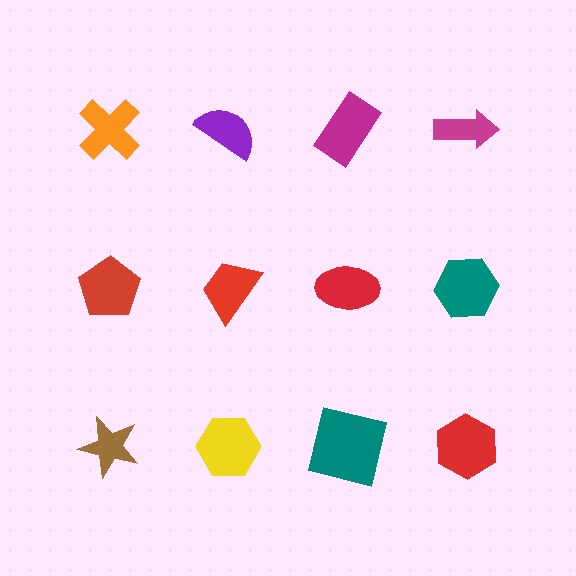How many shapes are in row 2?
4 shapes.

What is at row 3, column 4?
A red hexagon.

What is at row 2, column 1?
A red pentagon.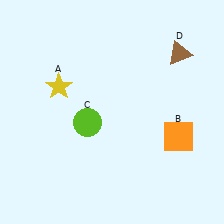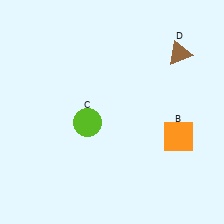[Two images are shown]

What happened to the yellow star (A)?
The yellow star (A) was removed in Image 2. It was in the top-left area of Image 1.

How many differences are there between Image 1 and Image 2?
There is 1 difference between the two images.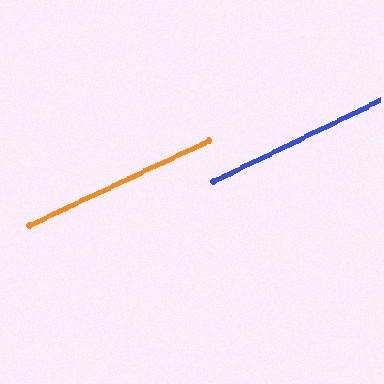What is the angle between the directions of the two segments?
Approximately 1 degree.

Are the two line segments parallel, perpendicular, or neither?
Parallel — their directions differ by only 0.9°.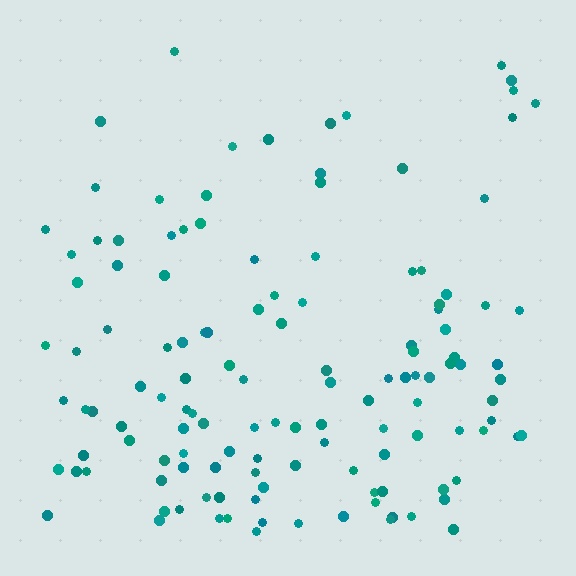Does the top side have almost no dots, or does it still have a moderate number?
Still a moderate number, just noticeably fewer than the bottom.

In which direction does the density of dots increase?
From top to bottom, with the bottom side densest.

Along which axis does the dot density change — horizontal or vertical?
Vertical.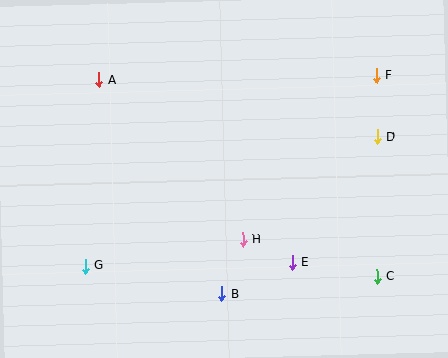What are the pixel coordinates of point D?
Point D is at (377, 137).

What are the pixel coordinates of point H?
Point H is at (243, 239).